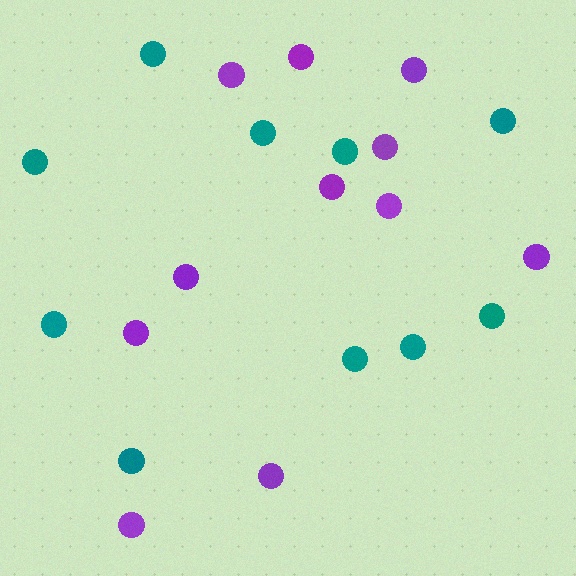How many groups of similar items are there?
There are 2 groups: one group of teal circles (10) and one group of purple circles (11).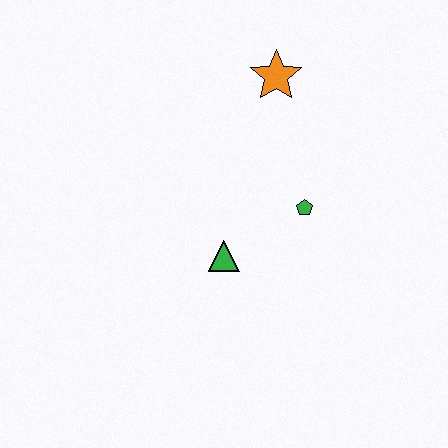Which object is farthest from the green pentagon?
The orange star is farthest from the green pentagon.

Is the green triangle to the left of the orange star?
Yes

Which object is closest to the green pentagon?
The green triangle is closest to the green pentagon.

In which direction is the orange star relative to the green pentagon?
The orange star is above the green pentagon.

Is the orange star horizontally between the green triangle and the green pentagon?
Yes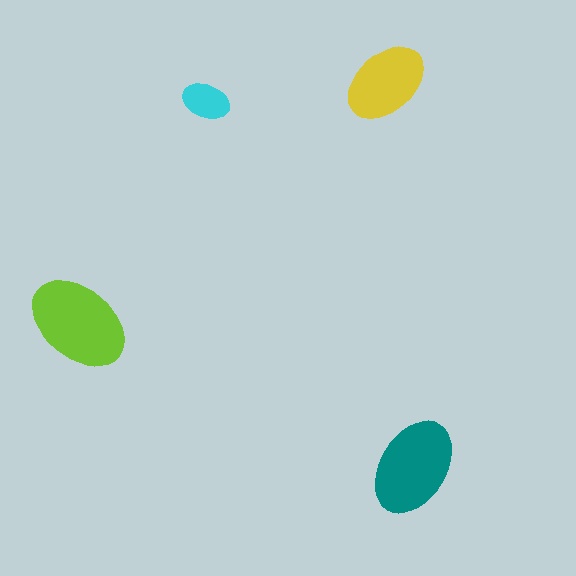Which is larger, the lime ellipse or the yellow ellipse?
The lime one.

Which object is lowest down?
The teal ellipse is bottommost.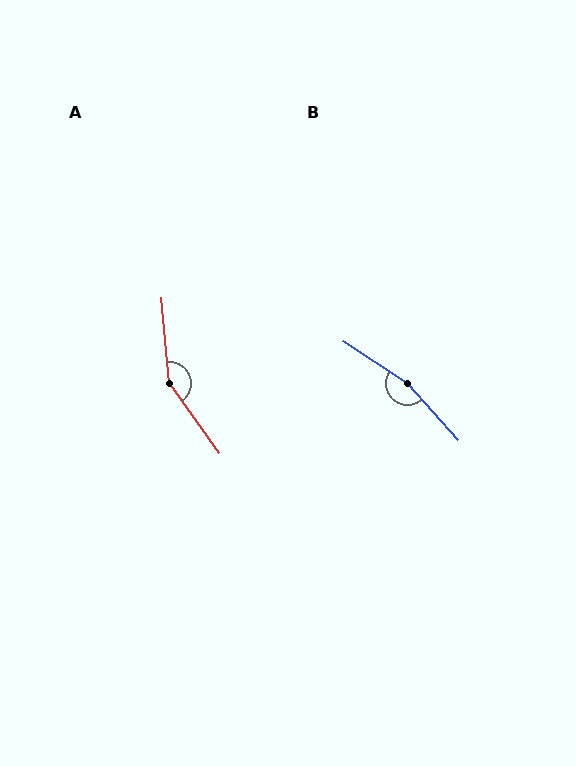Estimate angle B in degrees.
Approximately 165 degrees.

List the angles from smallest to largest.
A (149°), B (165°).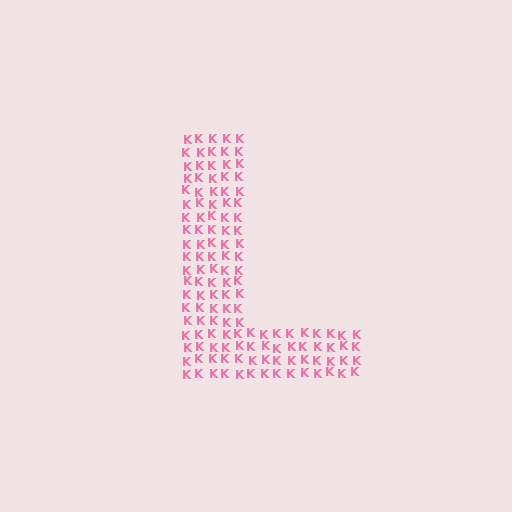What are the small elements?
The small elements are letter K's.